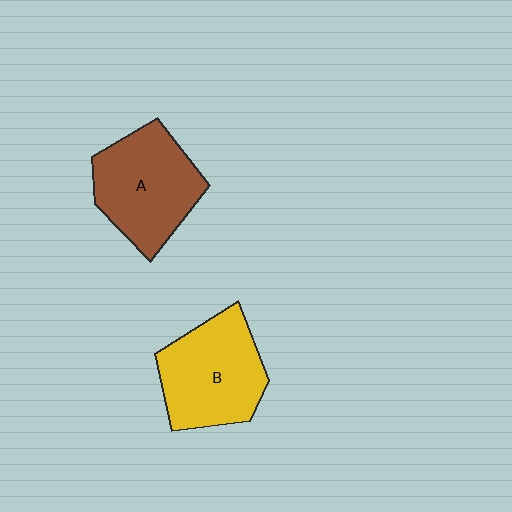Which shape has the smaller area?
Shape B (yellow).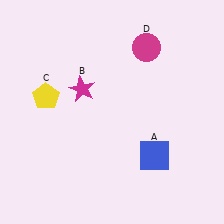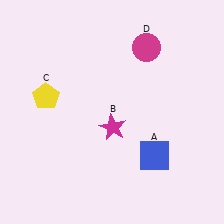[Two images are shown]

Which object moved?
The magenta star (B) moved down.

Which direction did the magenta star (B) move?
The magenta star (B) moved down.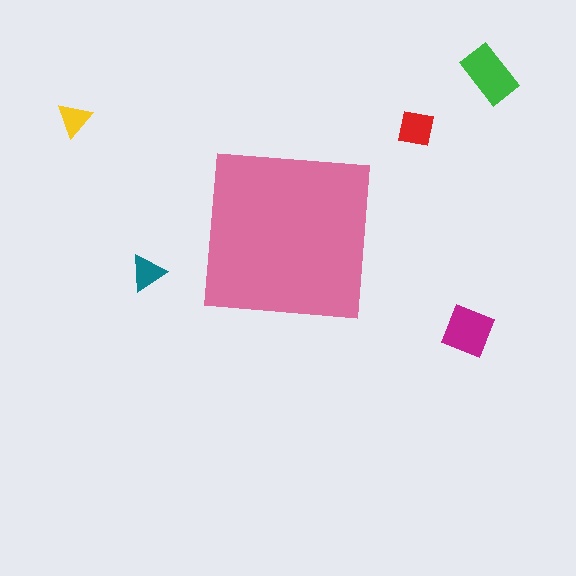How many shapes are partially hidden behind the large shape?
0 shapes are partially hidden.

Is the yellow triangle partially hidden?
No, the yellow triangle is fully visible.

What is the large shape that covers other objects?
A pink square.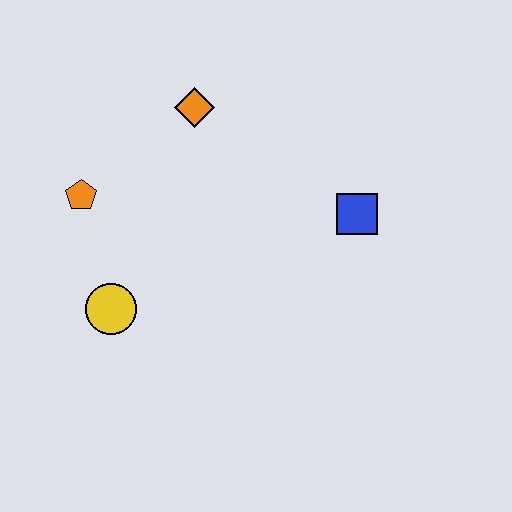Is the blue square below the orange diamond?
Yes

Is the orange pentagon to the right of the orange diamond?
No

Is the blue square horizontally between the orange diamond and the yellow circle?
No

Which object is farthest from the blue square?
The orange pentagon is farthest from the blue square.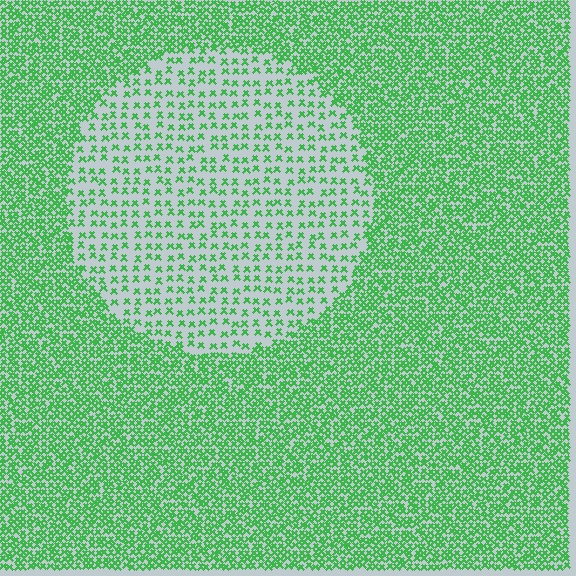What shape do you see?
I see a circle.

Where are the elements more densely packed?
The elements are more densely packed outside the circle boundary.